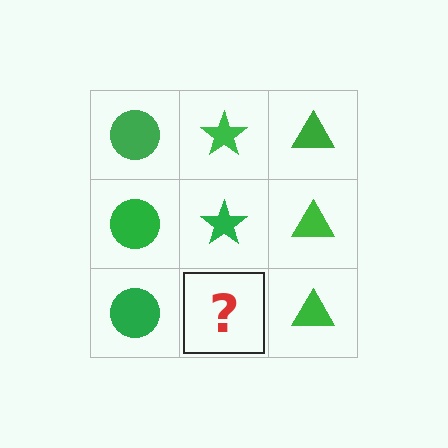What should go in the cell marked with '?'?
The missing cell should contain a green star.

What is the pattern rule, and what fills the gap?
The rule is that each column has a consistent shape. The gap should be filled with a green star.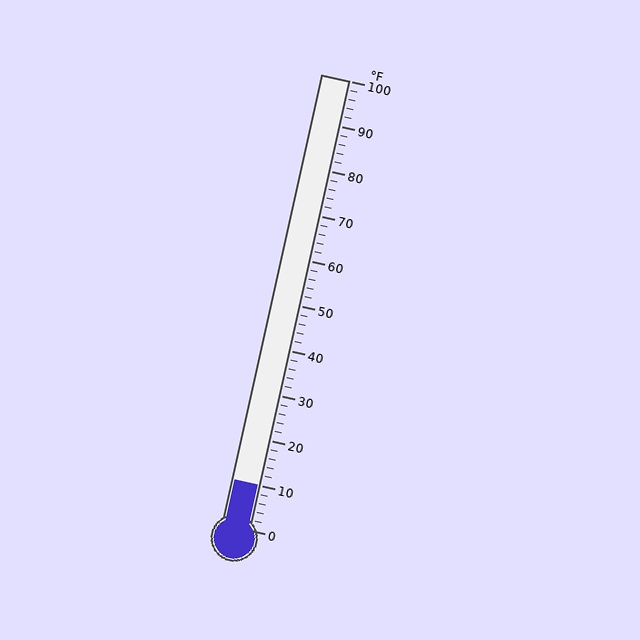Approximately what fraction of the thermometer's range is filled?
The thermometer is filled to approximately 10% of its range.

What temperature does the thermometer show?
The thermometer shows approximately 10°F.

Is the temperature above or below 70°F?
The temperature is below 70°F.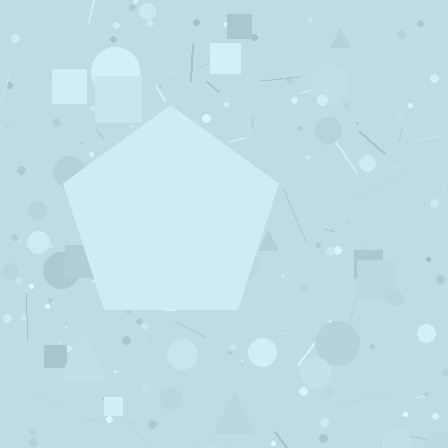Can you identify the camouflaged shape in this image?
The camouflaged shape is a pentagon.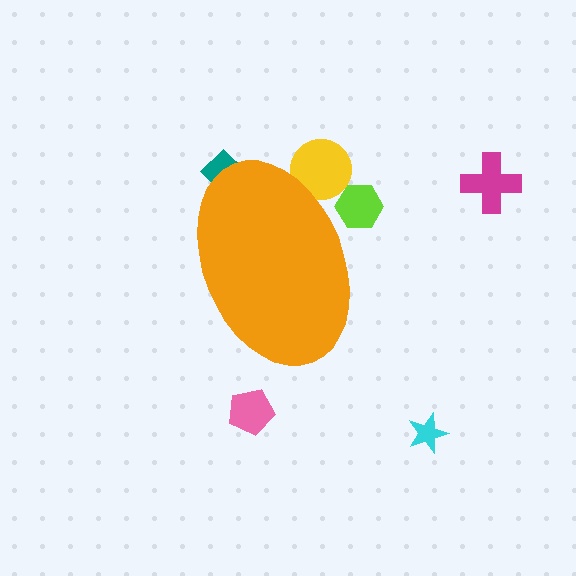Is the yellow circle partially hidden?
Yes, the yellow circle is partially hidden behind the orange ellipse.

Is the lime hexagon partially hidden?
Yes, the lime hexagon is partially hidden behind the orange ellipse.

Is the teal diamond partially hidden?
Yes, the teal diamond is partially hidden behind the orange ellipse.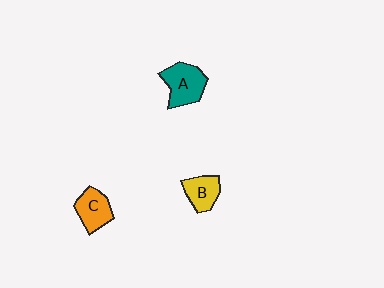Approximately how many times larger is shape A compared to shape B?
Approximately 1.4 times.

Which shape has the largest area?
Shape A (teal).